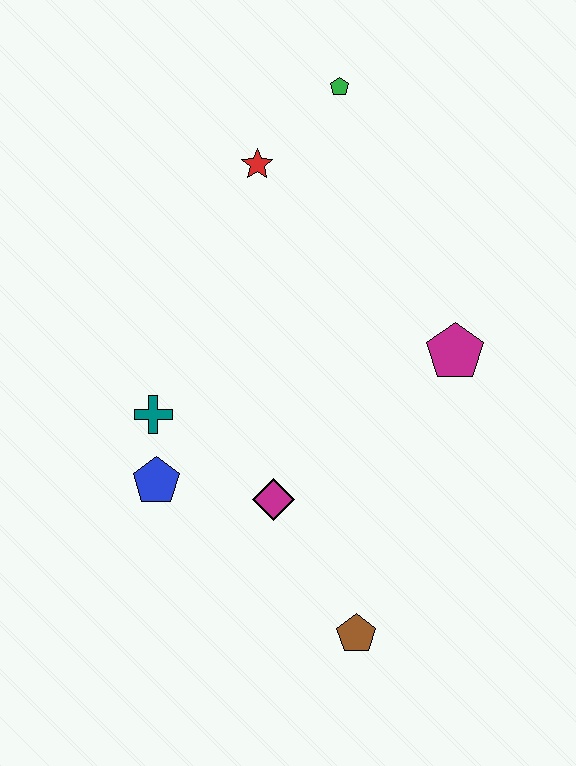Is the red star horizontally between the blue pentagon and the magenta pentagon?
Yes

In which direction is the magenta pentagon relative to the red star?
The magenta pentagon is to the right of the red star.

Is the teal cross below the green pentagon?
Yes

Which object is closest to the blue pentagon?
The teal cross is closest to the blue pentagon.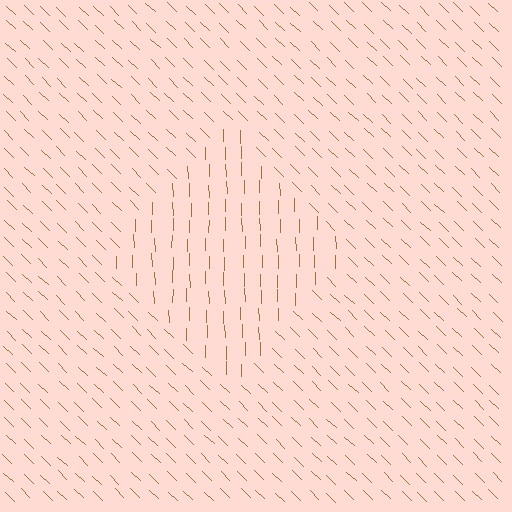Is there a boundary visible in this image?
Yes, there is a texture boundary formed by a change in line orientation.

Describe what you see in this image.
The image is filled with small brown line segments. A diamond region in the image has lines oriented differently from the surrounding lines, creating a visible texture boundary.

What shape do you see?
I see a diamond.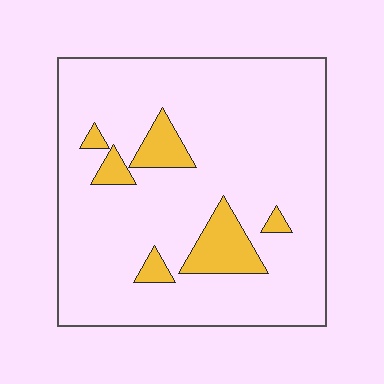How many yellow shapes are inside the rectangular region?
6.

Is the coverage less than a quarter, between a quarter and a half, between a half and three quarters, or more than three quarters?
Less than a quarter.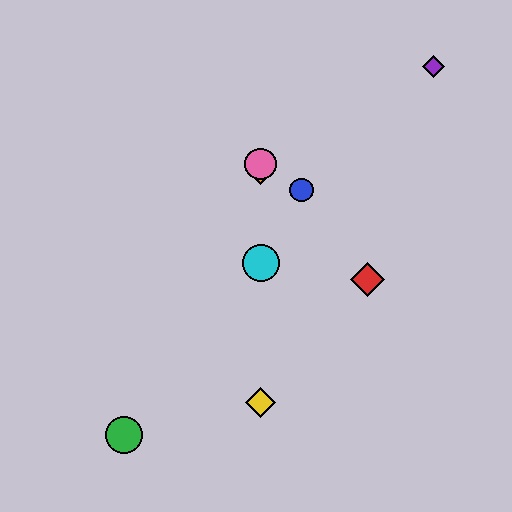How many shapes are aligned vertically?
4 shapes (the yellow diamond, the orange diamond, the cyan circle, the pink circle) are aligned vertically.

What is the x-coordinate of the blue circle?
The blue circle is at x≈302.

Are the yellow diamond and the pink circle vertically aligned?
Yes, both are at x≈261.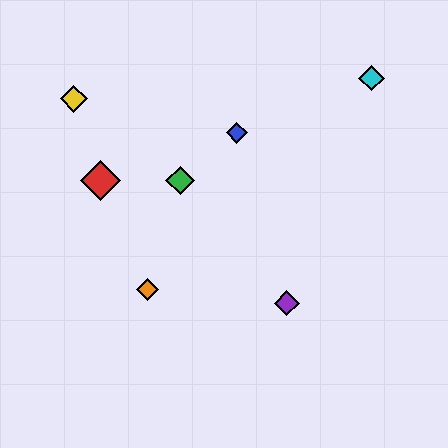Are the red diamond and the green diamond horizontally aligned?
Yes, both are at y≈181.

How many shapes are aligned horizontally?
2 shapes (the red diamond, the green diamond) are aligned horizontally.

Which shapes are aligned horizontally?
The red diamond, the green diamond are aligned horizontally.